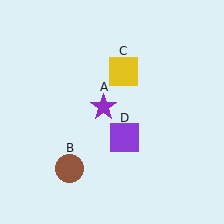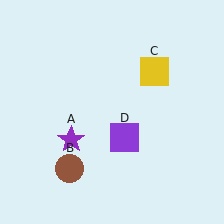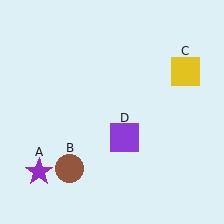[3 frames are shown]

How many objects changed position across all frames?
2 objects changed position: purple star (object A), yellow square (object C).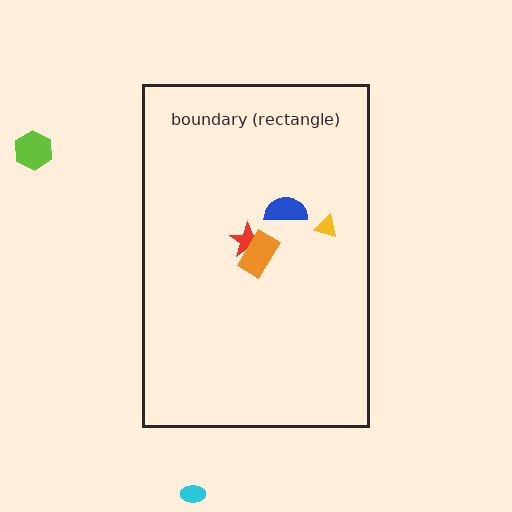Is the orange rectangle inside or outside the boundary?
Inside.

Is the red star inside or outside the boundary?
Inside.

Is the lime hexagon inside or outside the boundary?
Outside.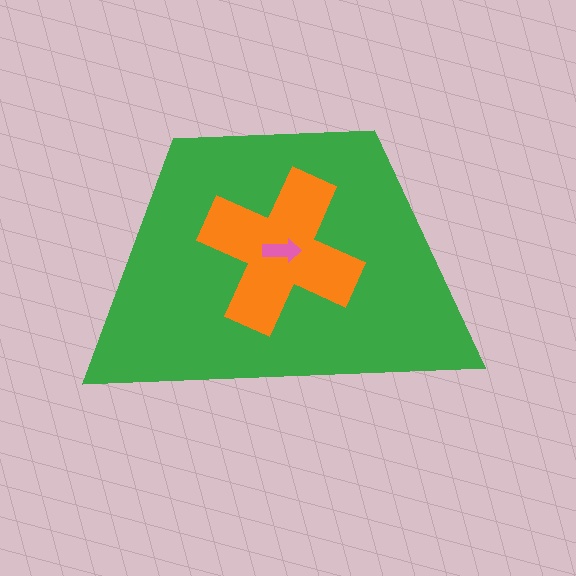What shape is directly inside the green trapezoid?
The orange cross.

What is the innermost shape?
The pink arrow.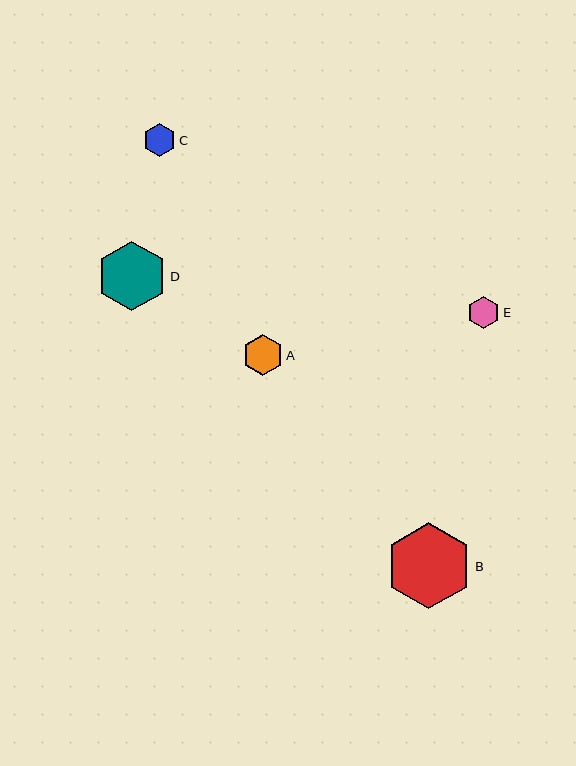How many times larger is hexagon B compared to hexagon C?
Hexagon B is approximately 2.6 times the size of hexagon C.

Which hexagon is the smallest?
Hexagon E is the smallest with a size of approximately 33 pixels.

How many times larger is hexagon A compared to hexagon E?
Hexagon A is approximately 1.2 times the size of hexagon E.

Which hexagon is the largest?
Hexagon B is the largest with a size of approximately 86 pixels.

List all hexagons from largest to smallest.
From largest to smallest: B, D, A, C, E.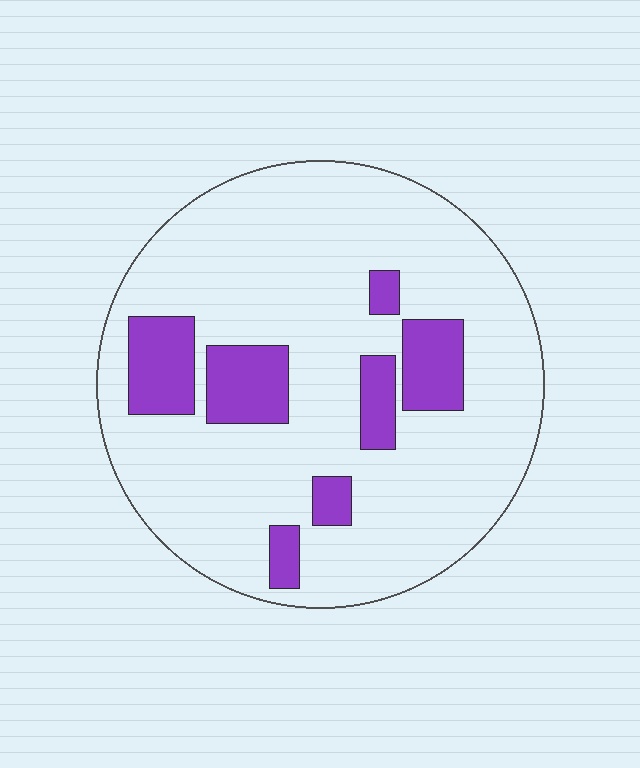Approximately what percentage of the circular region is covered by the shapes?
Approximately 15%.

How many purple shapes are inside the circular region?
7.